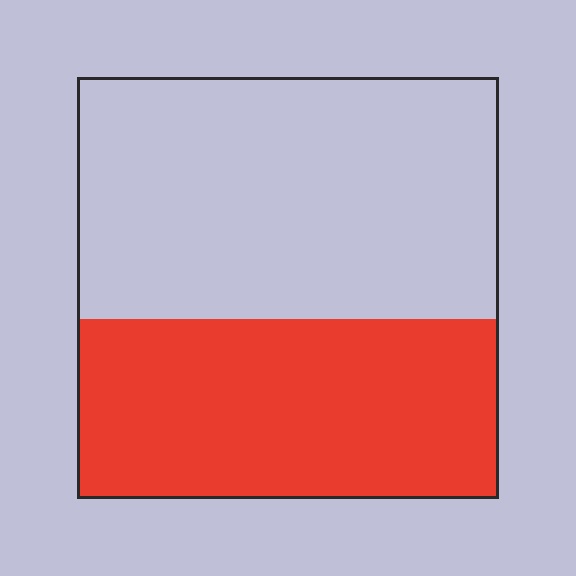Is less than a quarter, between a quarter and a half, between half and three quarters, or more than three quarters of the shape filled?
Between a quarter and a half.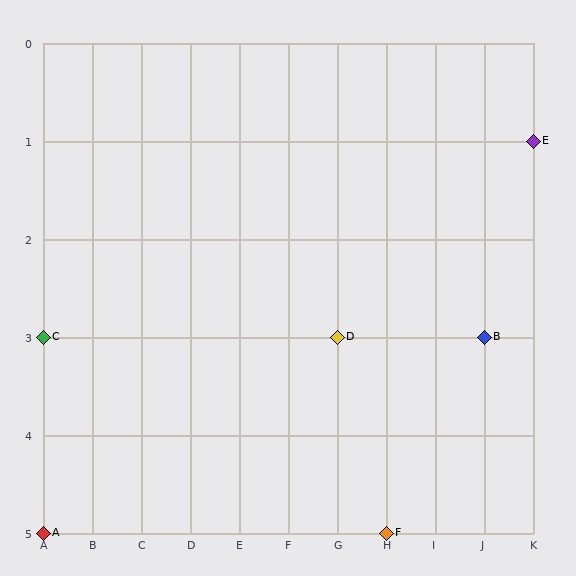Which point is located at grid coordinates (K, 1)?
Point E is at (K, 1).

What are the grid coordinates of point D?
Point D is at grid coordinates (G, 3).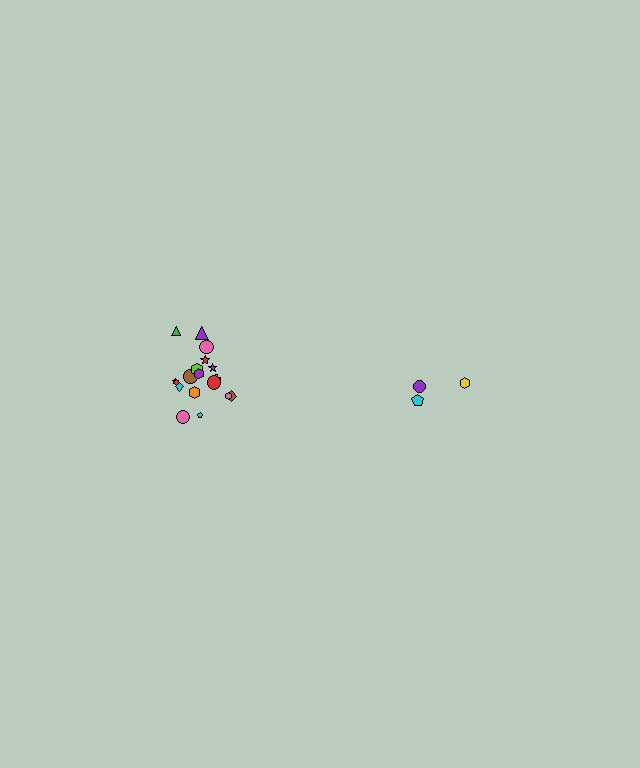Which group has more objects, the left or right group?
The left group.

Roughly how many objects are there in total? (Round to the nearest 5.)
Roughly 20 objects in total.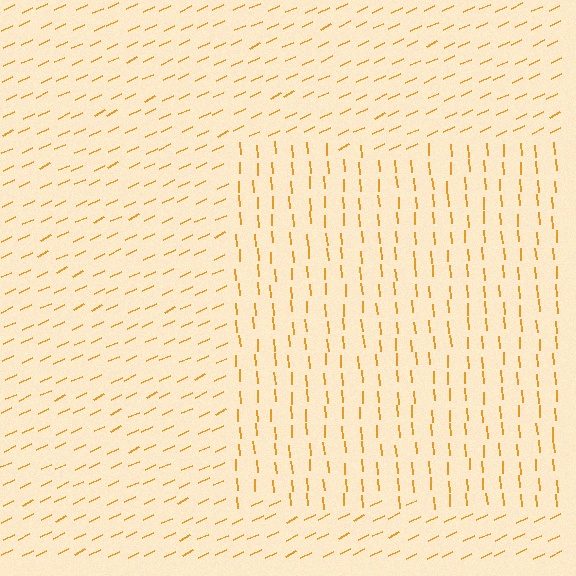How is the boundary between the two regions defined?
The boundary is defined purely by a change in line orientation (approximately 69 degrees difference). All lines are the same color and thickness.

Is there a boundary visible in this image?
Yes, there is a texture boundary formed by a change in line orientation.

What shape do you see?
I see a rectangle.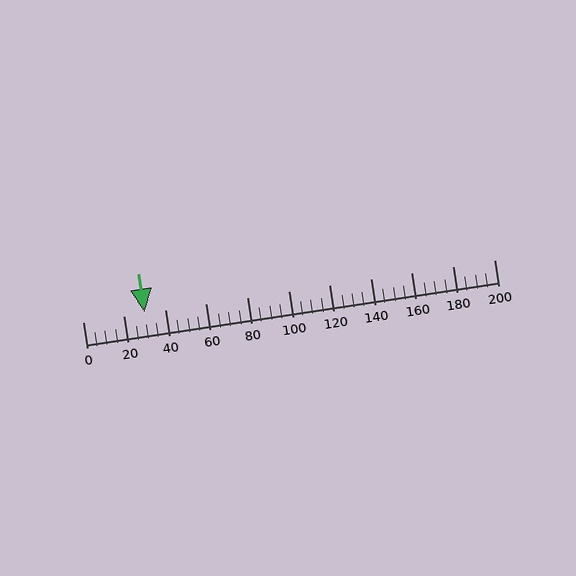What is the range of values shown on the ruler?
The ruler shows values from 0 to 200.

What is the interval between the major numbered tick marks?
The major tick marks are spaced 20 units apart.